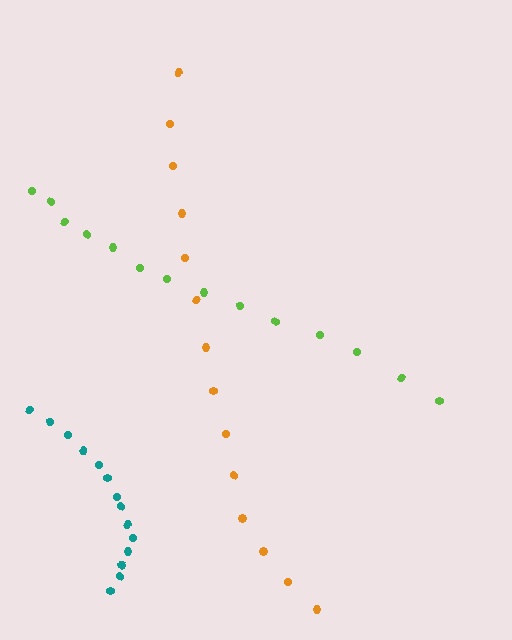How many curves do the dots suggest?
There are 3 distinct paths.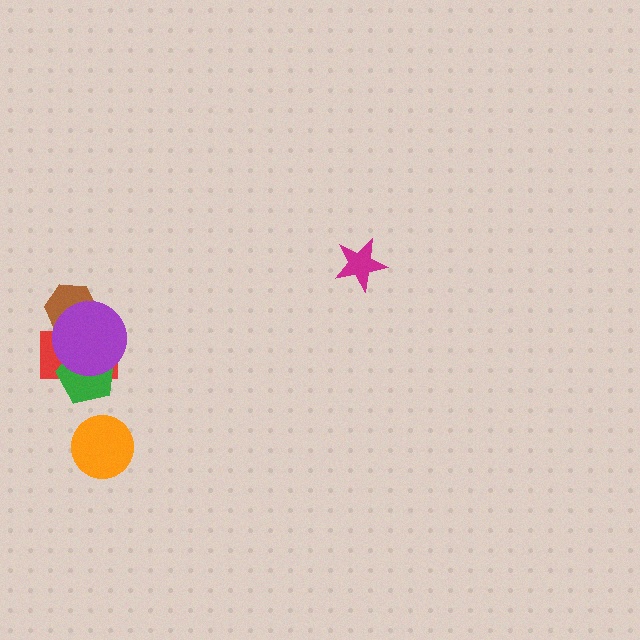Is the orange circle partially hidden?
No, no other shape covers it.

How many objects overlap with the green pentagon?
2 objects overlap with the green pentagon.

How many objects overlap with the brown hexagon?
2 objects overlap with the brown hexagon.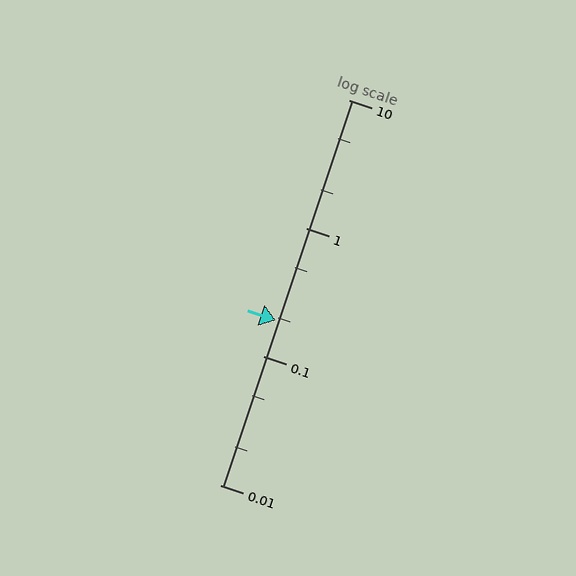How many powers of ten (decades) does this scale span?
The scale spans 3 decades, from 0.01 to 10.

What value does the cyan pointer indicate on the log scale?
The pointer indicates approximately 0.19.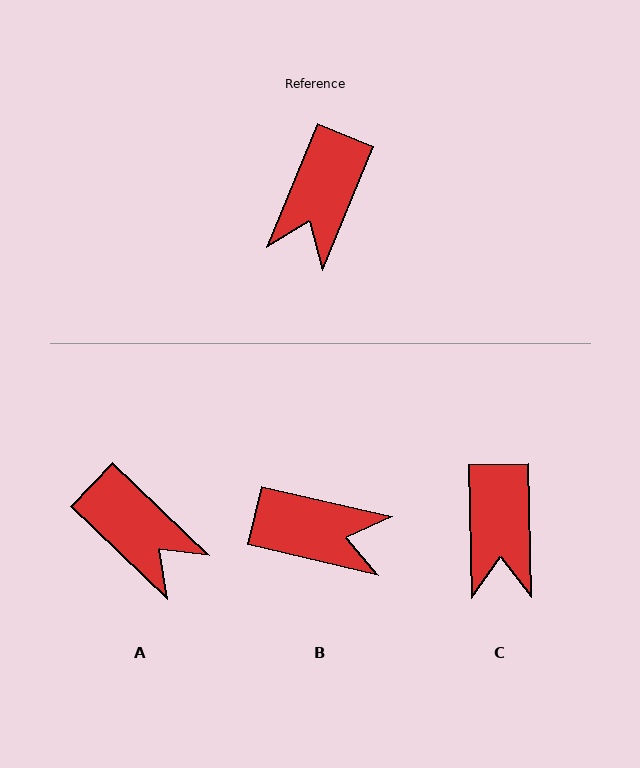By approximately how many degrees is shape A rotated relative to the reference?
Approximately 69 degrees counter-clockwise.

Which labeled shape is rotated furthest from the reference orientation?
B, about 99 degrees away.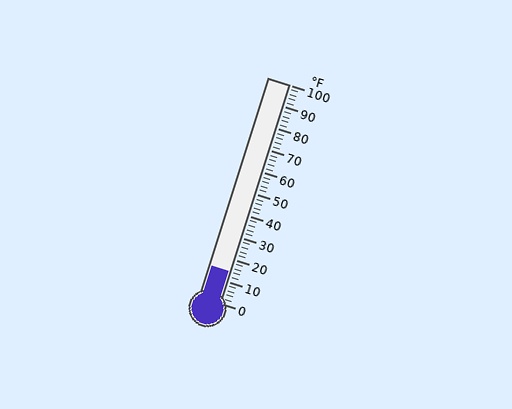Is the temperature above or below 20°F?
The temperature is below 20°F.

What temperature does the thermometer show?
The thermometer shows approximately 14°F.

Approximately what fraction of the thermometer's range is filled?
The thermometer is filled to approximately 15% of its range.